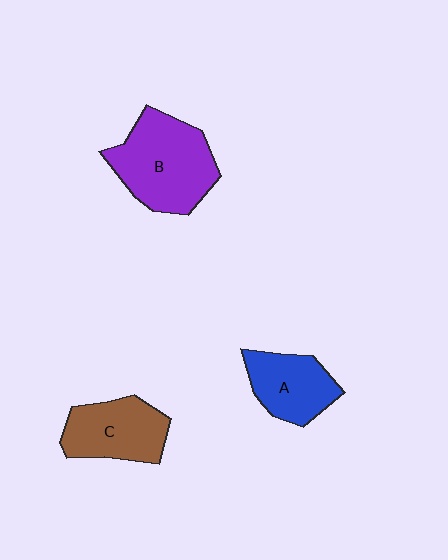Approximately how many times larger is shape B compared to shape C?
Approximately 1.4 times.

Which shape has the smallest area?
Shape A (blue).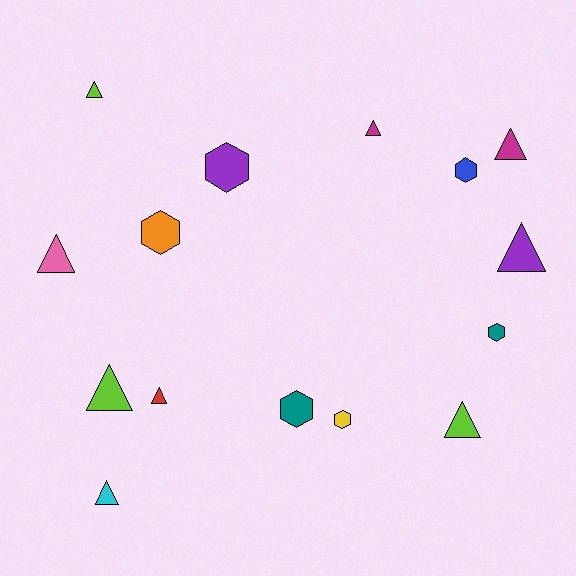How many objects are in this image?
There are 15 objects.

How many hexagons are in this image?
There are 6 hexagons.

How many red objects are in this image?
There is 1 red object.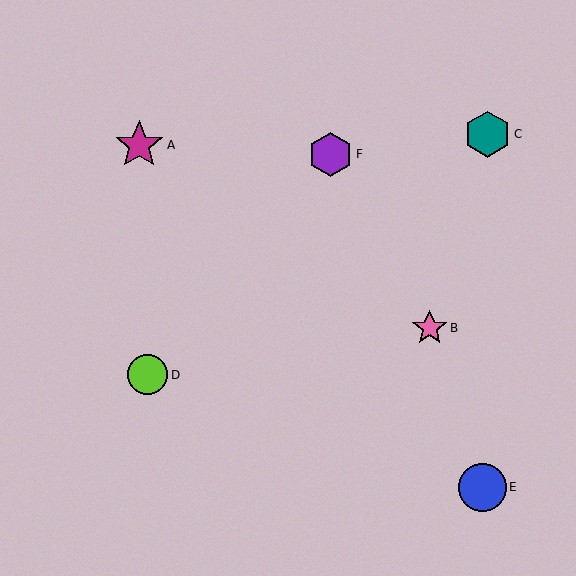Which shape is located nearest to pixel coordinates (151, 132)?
The magenta star (labeled A) at (139, 145) is nearest to that location.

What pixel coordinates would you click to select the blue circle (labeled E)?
Click at (482, 487) to select the blue circle E.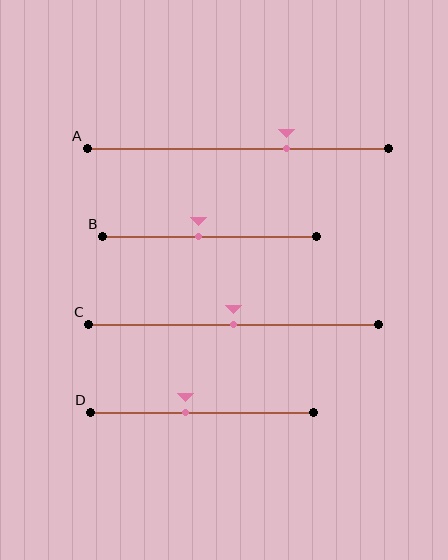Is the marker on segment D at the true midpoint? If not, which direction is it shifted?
No, the marker on segment D is shifted to the left by about 7% of the segment length.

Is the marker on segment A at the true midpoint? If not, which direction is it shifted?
No, the marker on segment A is shifted to the right by about 16% of the segment length.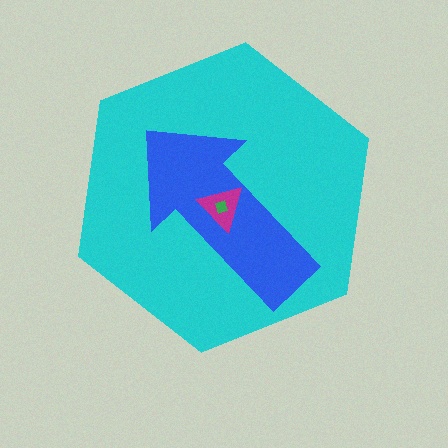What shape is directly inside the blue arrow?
The magenta triangle.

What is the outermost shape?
The cyan hexagon.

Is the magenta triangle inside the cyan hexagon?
Yes.